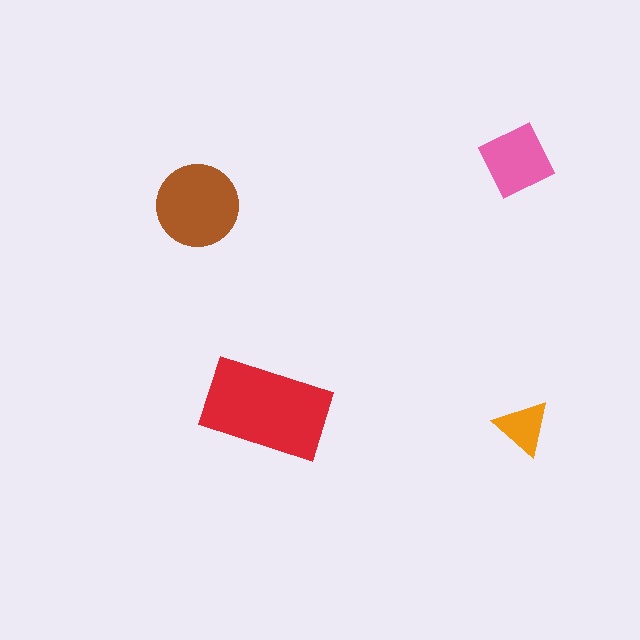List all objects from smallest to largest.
The orange triangle, the pink diamond, the brown circle, the red rectangle.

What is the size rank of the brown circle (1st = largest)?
2nd.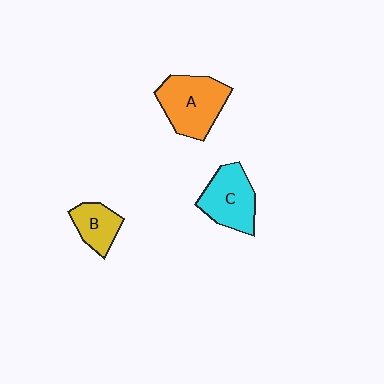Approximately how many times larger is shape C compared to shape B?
Approximately 1.5 times.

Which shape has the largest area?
Shape A (orange).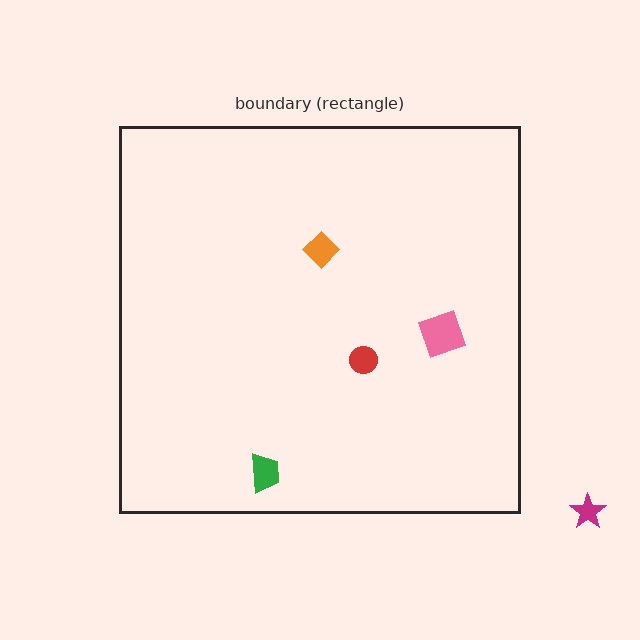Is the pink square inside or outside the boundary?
Inside.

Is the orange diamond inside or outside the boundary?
Inside.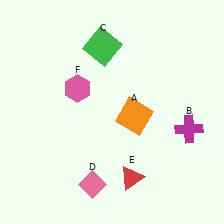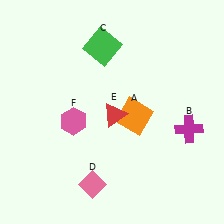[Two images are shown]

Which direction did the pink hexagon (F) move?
The pink hexagon (F) moved down.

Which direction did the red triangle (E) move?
The red triangle (E) moved up.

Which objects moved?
The objects that moved are: the red triangle (E), the pink hexagon (F).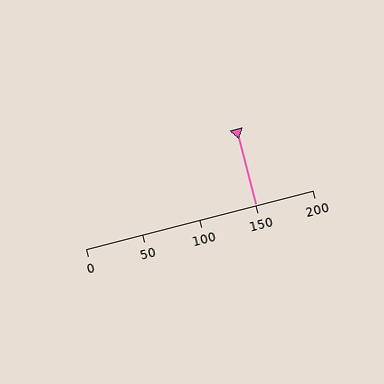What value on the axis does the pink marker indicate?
The marker indicates approximately 150.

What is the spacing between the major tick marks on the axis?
The major ticks are spaced 50 apart.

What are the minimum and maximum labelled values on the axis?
The axis runs from 0 to 200.